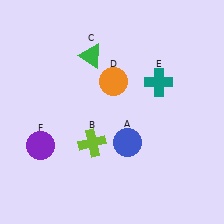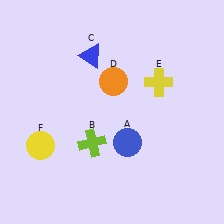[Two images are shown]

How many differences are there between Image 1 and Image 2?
There are 3 differences between the two images.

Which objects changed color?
C changed from green to blue. E changed from teal to yellow. F changed from purple to yellow.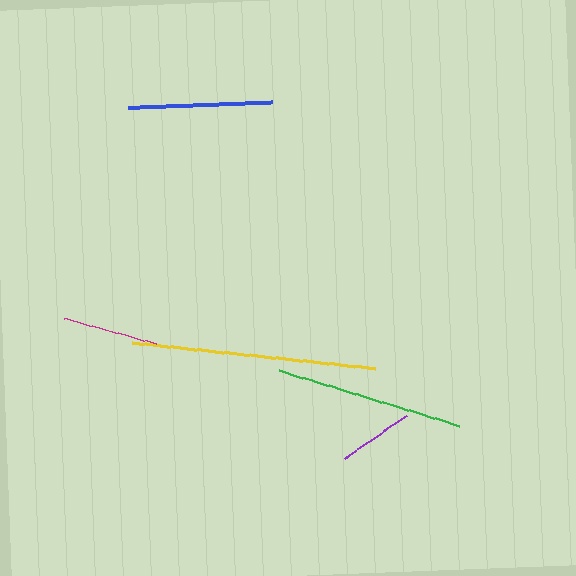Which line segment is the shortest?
The purple line is the shortest at approximately 76 pixels.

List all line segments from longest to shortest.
From longest to shortest: yellow, green, blue, magenta, purple.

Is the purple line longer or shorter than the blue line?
The blue line is longer than the purple line.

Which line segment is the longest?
The yellow line is the longest at approximately 245 pixels.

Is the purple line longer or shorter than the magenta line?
The magenta line is longer than the purple line.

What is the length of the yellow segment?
The yellow segment is approximately 245 pixels long.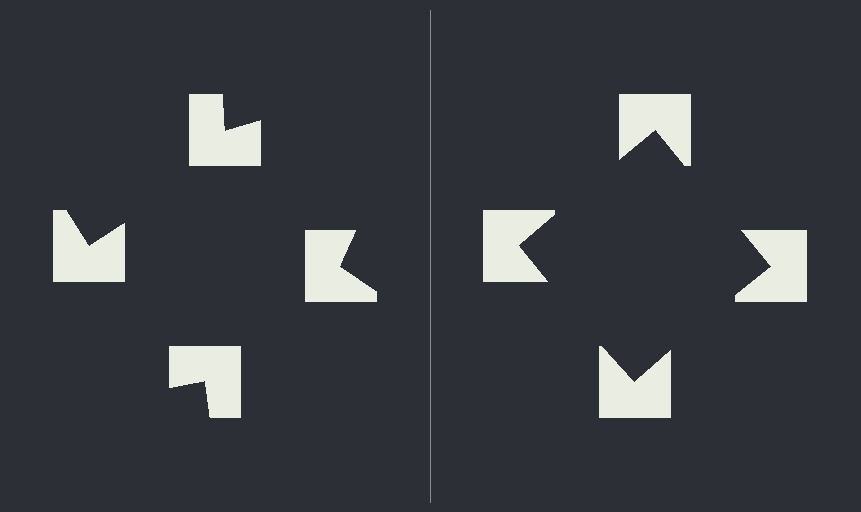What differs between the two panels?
The notched squares are positioned identically on both sides; only the wedge orientations differ. On the right they align to a square; on the left they are misaligned.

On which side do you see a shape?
An illusory square appears on the right side. On the left side the wedge cuts are rotated, so no coherent shape forms.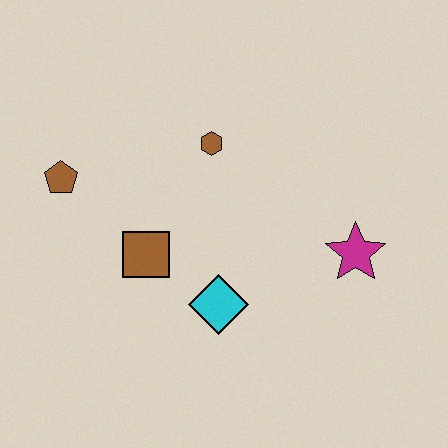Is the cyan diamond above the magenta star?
No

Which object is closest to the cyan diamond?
The brown square is closest to the cyan diamond.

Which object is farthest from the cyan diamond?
The brown pentagon is farthest from the cyan diamond.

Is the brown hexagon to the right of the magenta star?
No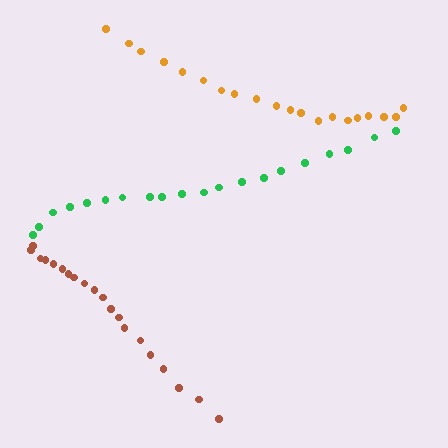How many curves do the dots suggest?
There are 3 distinct paths.